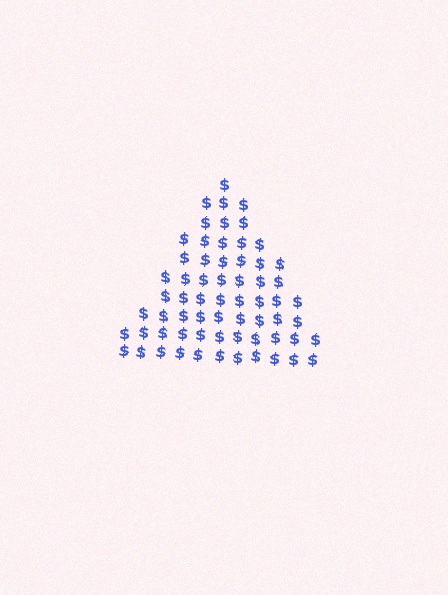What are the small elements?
The small elements are dollar signs.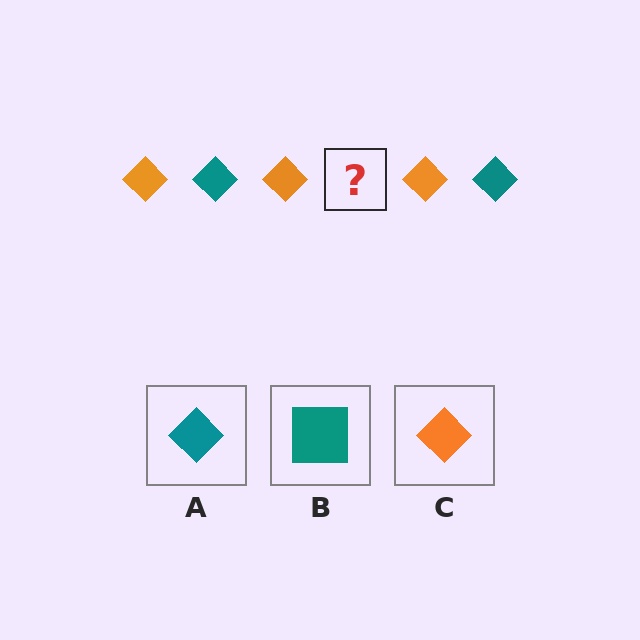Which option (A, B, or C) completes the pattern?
A.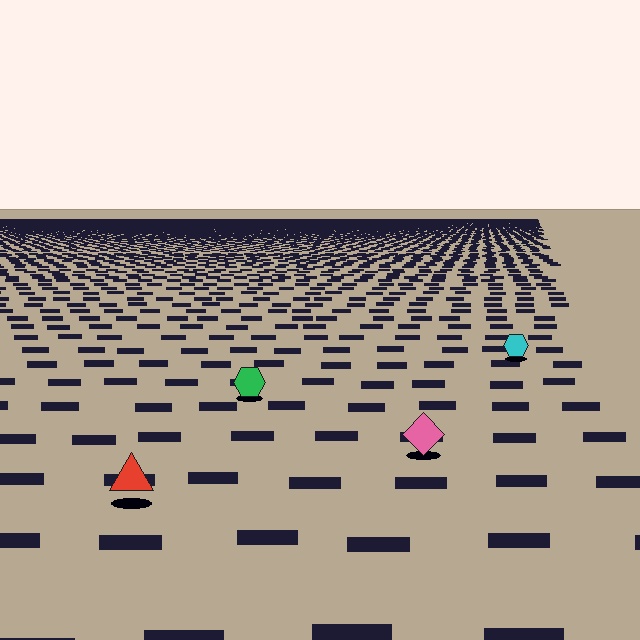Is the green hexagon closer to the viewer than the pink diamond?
No. The pink diamond is closer — you can tell from the texture gradient: the ground texture is coarser near it.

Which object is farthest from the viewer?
The cyan hexagon is farthest from the viewer. It appears smaller and the ground texture around it is denser.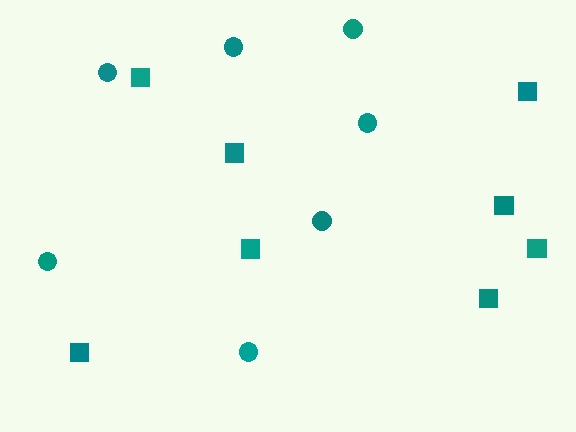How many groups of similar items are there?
There are 2 groups: one group of squares (8) and one group of circles (7).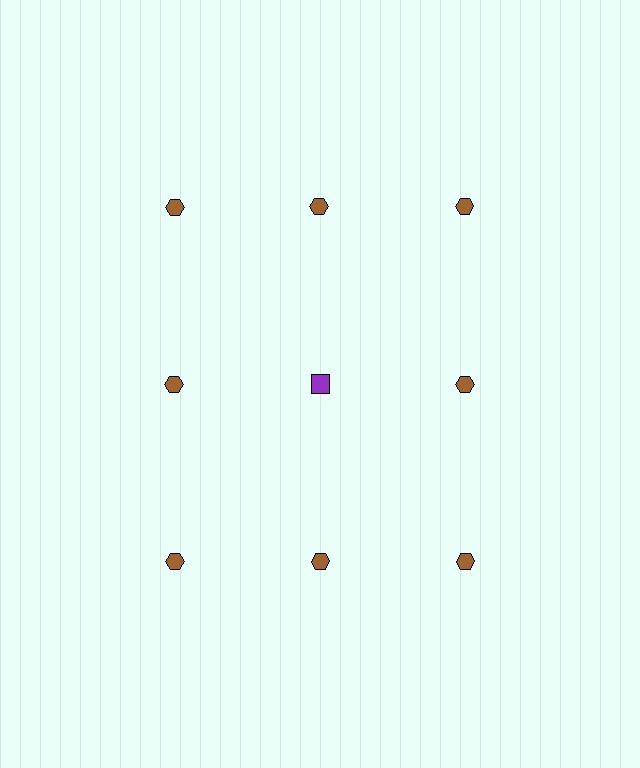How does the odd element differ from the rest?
It differs in both color (purple instead of brown) and shape (square instead of hexagon).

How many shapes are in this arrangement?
There are 9 shapes arranged in a grid pattern.